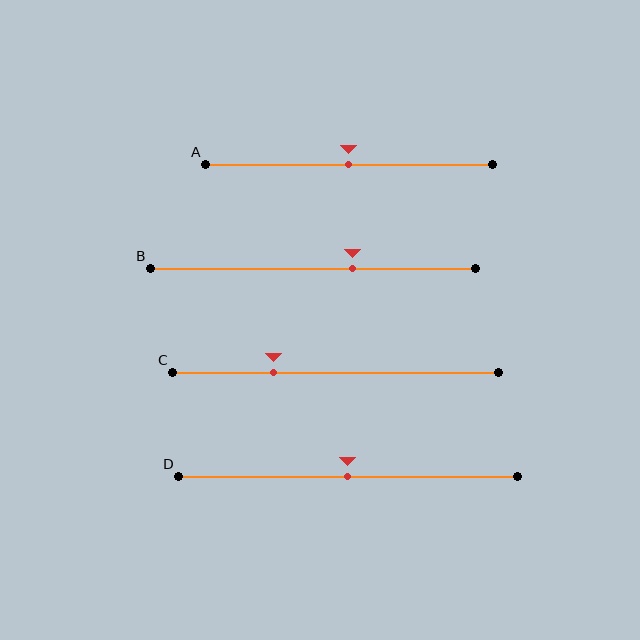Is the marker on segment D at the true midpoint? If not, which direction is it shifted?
Yes, the marker on segment D is at the true midpoint.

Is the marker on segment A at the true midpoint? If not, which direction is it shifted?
Yes, the marker on segment A is at the true midpoint.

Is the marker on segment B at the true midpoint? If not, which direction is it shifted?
No, the marker on segment B is shifted to the right by about 12% of the segment length.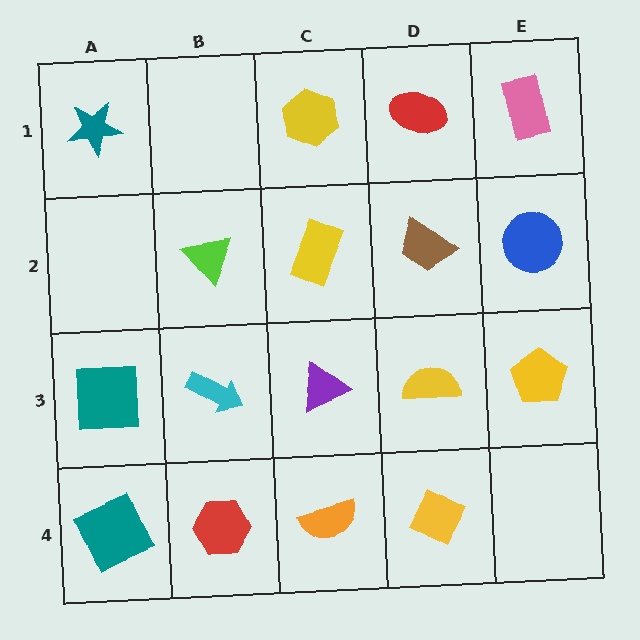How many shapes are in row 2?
4 shapes.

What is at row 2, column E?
A blue circle.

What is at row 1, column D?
A red ellipse.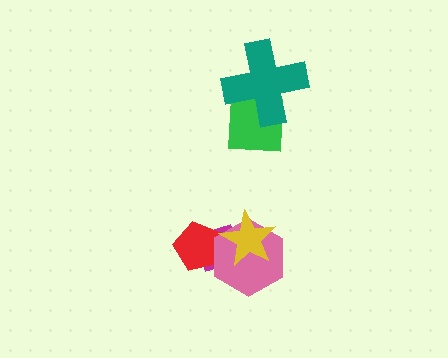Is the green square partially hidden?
Yes, it is partially covered by another shape.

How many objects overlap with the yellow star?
3 objects overlap with the yellow star.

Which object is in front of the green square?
The teal cross is in front of the green square.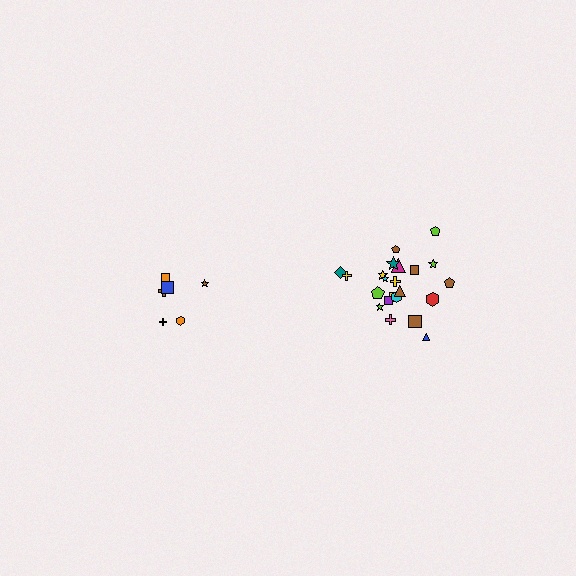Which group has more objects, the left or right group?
The right group.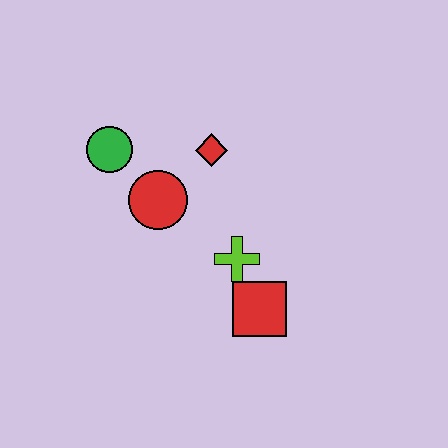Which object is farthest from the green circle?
The red square is farthest from the green circle.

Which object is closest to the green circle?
The red circle is closest to the green circle.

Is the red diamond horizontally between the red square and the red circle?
Yes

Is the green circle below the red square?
No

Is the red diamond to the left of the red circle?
No